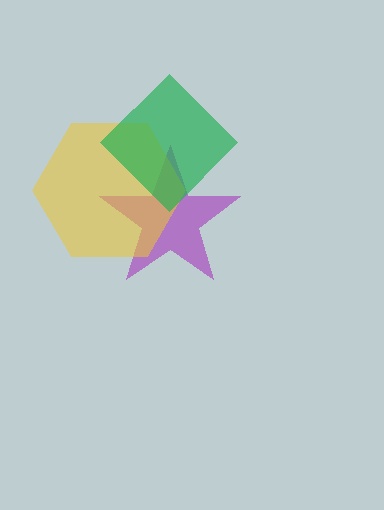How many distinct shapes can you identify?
There are 3 distinct shapes: a purple star, a yellow hexagon, a green diamond.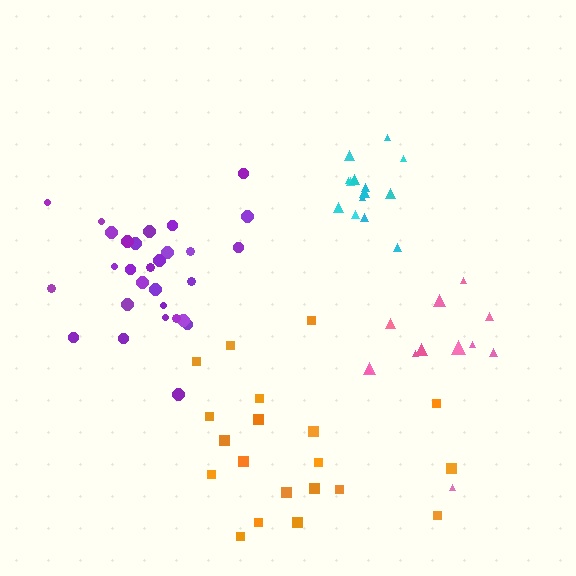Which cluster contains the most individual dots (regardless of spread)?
Purple (29).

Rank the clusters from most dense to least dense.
cyan, purple, pink, orange.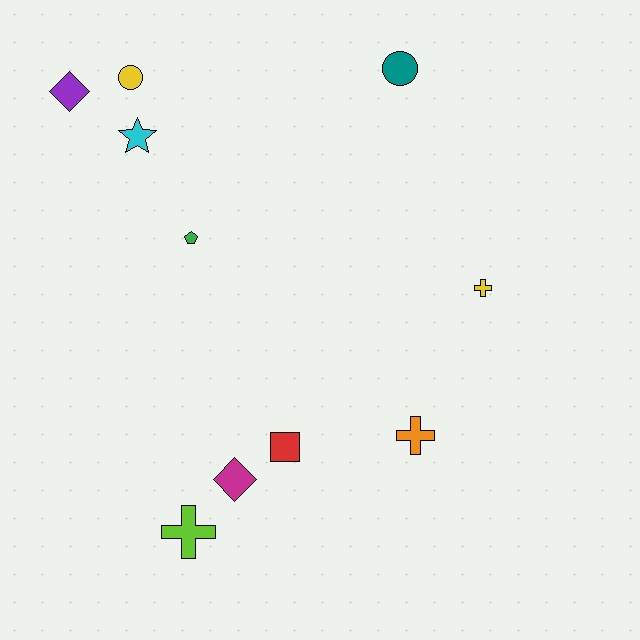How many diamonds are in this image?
There are 2 diamonds.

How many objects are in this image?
There are 10 objects.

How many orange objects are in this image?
There is 1 orange object.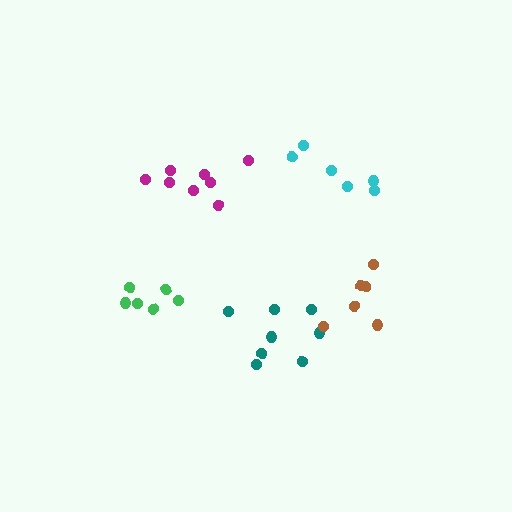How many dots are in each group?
Group 1: 6 dots, Group 2: 8 dots, Group 3: 6 dots, Group 4: 6 dots, Group 5: 8 dots (34 total).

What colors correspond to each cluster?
The clusters are colored: green, teal, cyan, brown, magenta.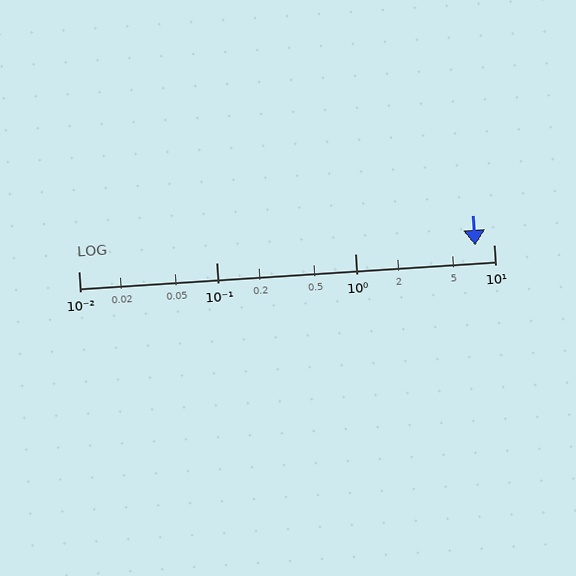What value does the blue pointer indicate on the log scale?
The pointer indicates approximately 7.4.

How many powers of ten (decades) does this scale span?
The scale spans 3 decades, from 0.01 to 10.